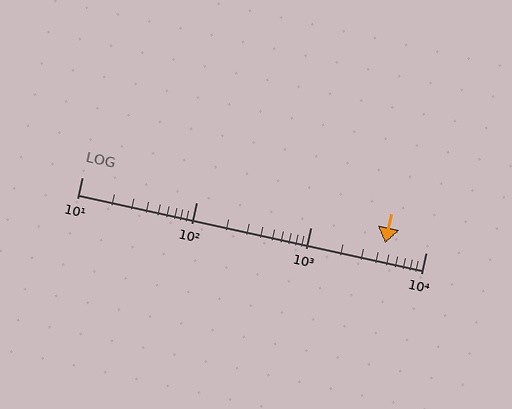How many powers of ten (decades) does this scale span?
The scale spans 3 decades, from 10 to 10000.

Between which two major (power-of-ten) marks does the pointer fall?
The pointer is between 1000 and 10000.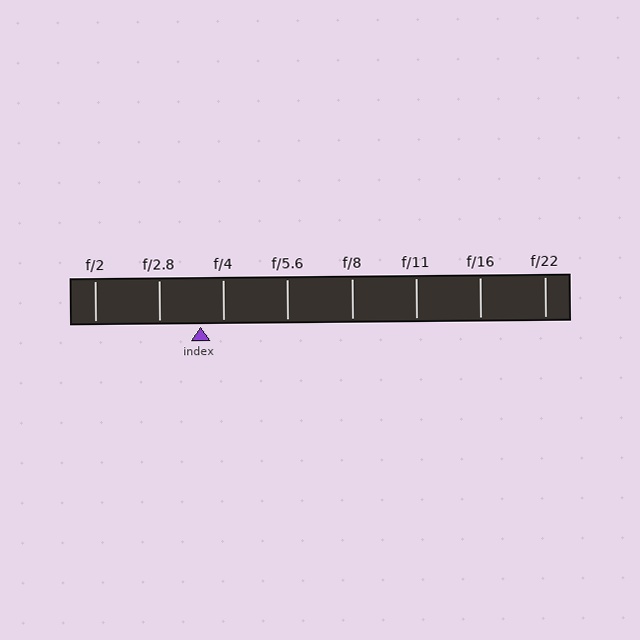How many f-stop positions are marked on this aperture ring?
There are 8 f-stop positions marked.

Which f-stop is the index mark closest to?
The index mark is closest to f/4.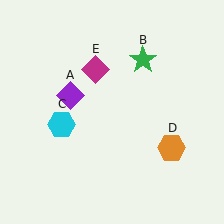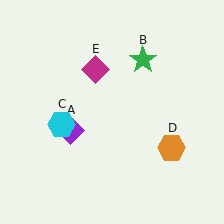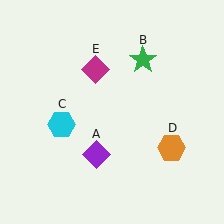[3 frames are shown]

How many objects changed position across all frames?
1 object changed position: purple diamond (object A).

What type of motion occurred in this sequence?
The purple diamond (object A) rotated counterclockwise around the center of the scene.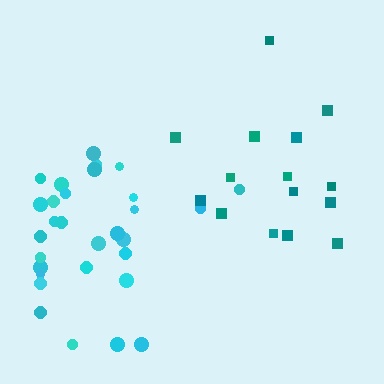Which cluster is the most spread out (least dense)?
Teal.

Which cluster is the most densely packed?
Cyan.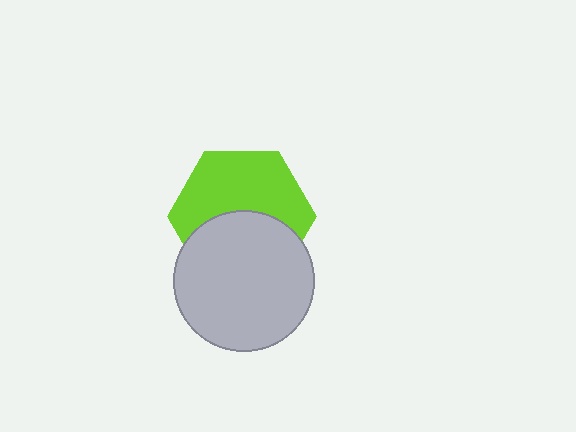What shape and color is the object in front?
The object in front is a light gray circle.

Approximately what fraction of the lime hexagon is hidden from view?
Roughly 45% of the lime hexagon is hidden behind the light gray circle.